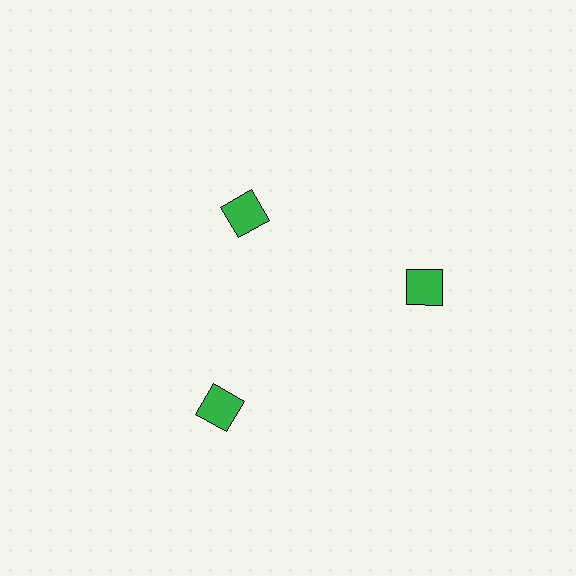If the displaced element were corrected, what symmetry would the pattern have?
It would have 3-fold rotational symmetry — the pattern would map onto itself every 120 degrees.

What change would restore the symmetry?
The symmetry would be restored by moving it outward, back onto the ring so that all 3 squares sit at equal angles and equal distance from the center.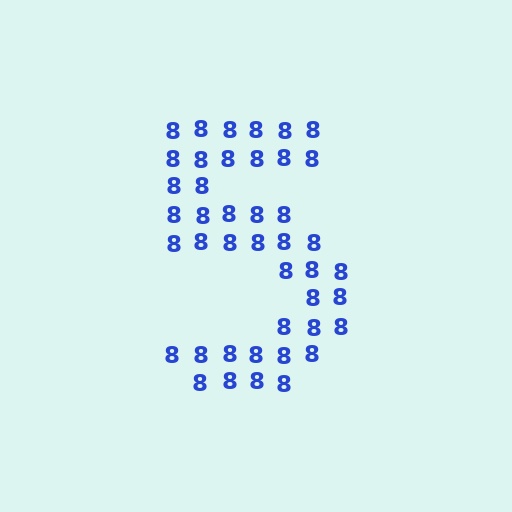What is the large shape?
The large shape is the digit 5.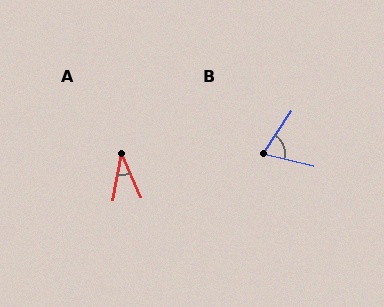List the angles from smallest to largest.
A (34°), B (70°).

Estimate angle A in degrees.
Approximately 34 degrees.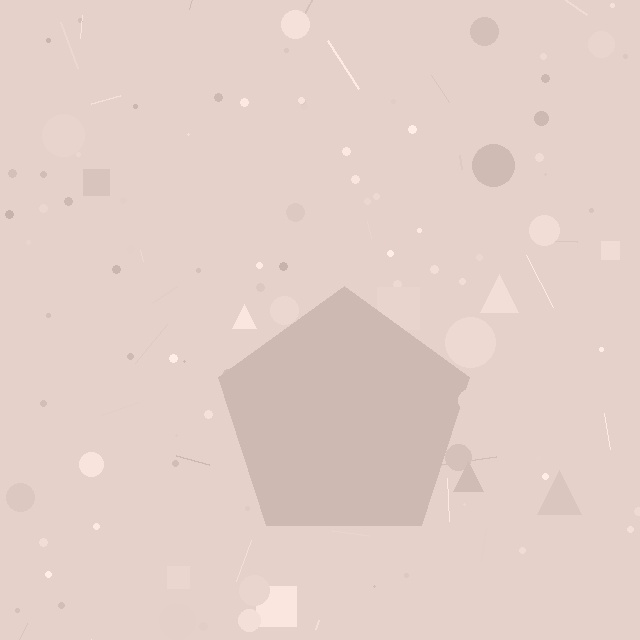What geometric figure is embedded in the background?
A pentagon is embedded in the background.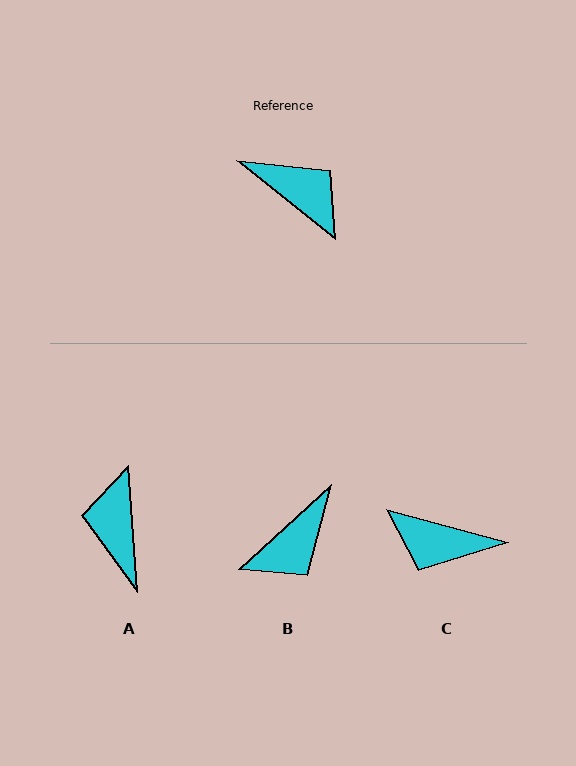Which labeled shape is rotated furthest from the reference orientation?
C, about 157 degrees away.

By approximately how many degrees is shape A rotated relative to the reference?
Approximately 132 degrees counter-clockwise.